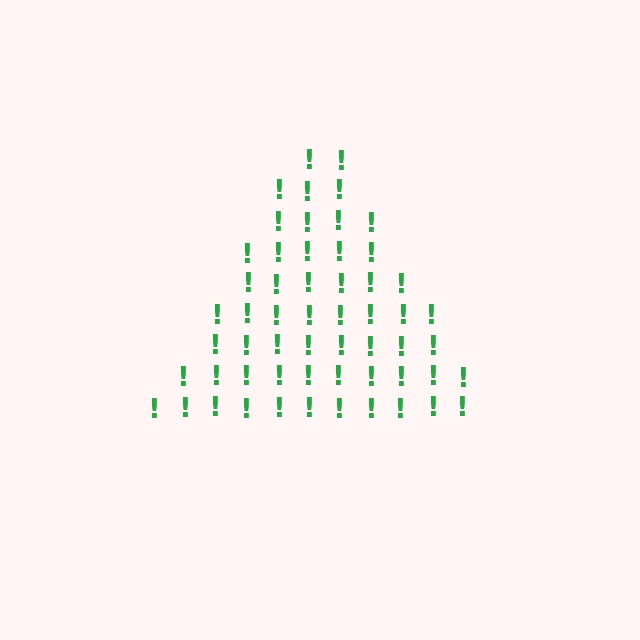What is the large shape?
The large shape is a triangle.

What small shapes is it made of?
It is made of small exclamation marks.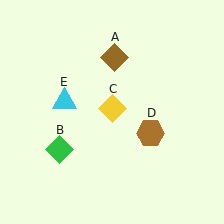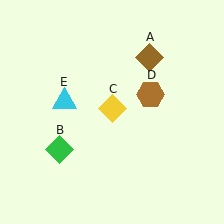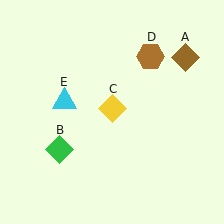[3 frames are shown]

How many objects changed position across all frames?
2 objects changed position: brown diamond (object A), brown hexagon (object D).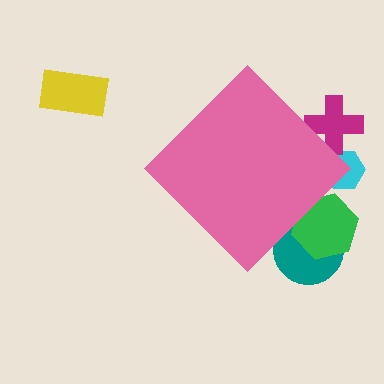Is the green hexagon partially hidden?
Yes, the green hexagon is partially hidden behind the pink diamond.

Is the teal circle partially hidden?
Yes, the teal circle is partially hidden behind the pink diamond.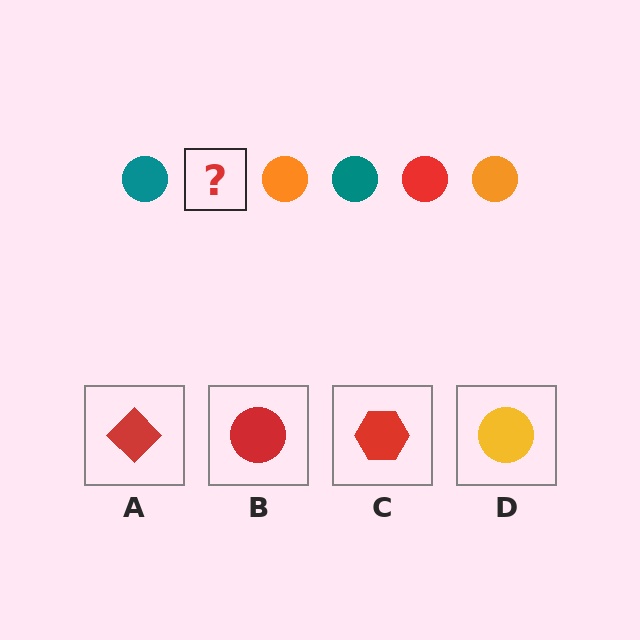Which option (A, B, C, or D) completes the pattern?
B.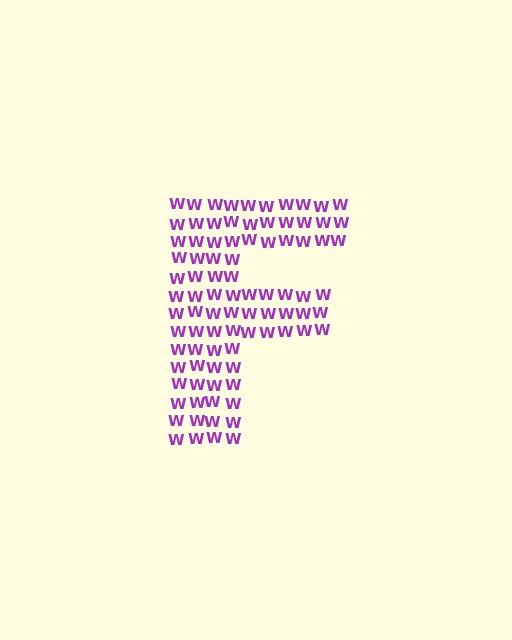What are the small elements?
The small elements are letter W's.